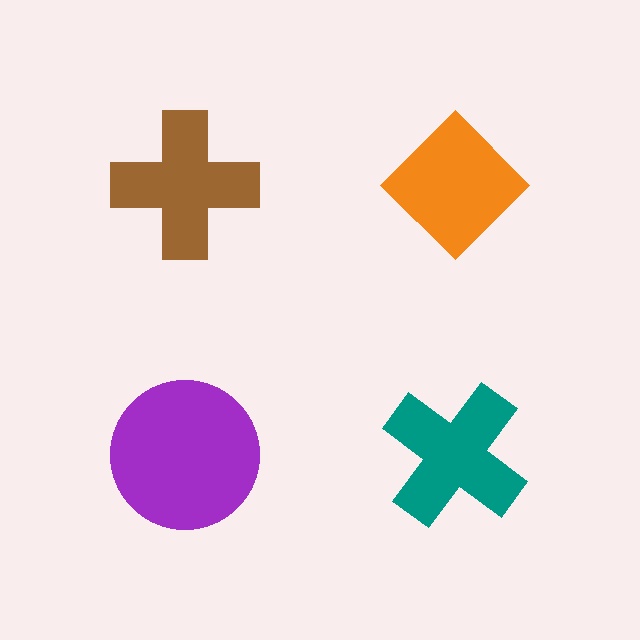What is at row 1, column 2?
An orange diamond.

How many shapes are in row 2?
2 shapes.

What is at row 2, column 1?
A purple circle.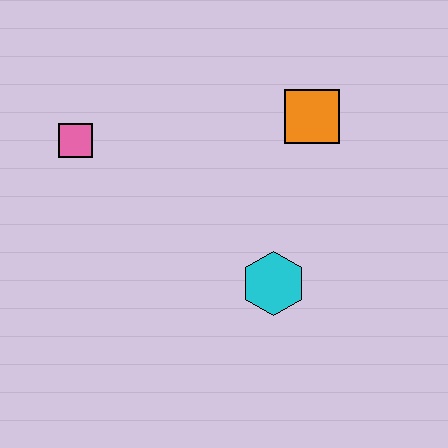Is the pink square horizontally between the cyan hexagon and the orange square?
No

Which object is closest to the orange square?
The cyan hexagon is closest to the orange square.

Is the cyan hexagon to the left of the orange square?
Yes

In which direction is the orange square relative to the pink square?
The orange square is to the right of the pink square.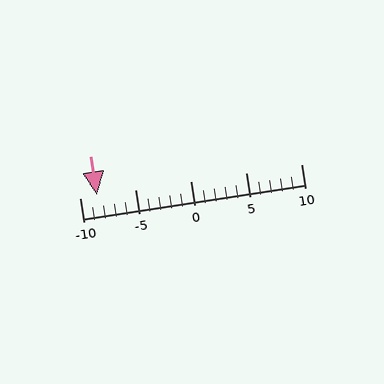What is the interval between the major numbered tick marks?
The major tick marks are spaced 5 units apart.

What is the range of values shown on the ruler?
The ruler shows values from -10 to 10.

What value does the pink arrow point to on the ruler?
The pink arrow points to approximately -8.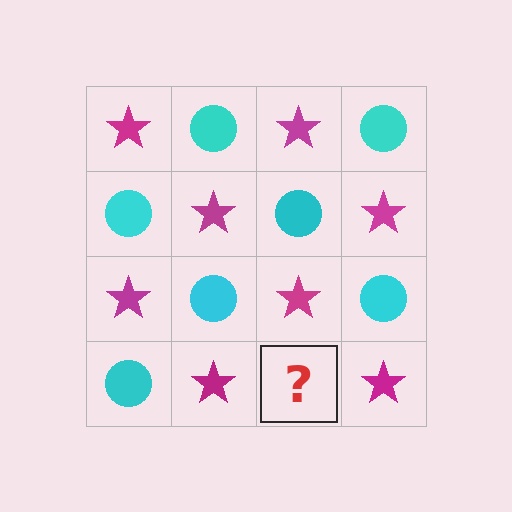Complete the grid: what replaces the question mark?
The question mark should be replaced with a cyan circle.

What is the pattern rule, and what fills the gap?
The rule is that it alternates magenta star and cyan circle in a checkerboard pattern. The gap should be filled with a cyan circle.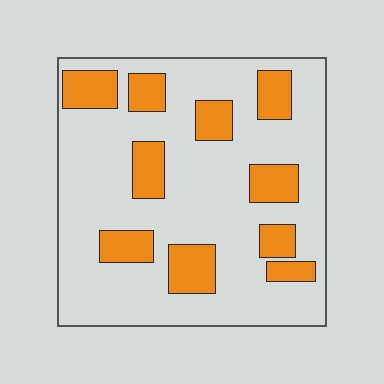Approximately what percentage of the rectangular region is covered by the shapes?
Approximately 25%.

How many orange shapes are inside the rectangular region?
10.